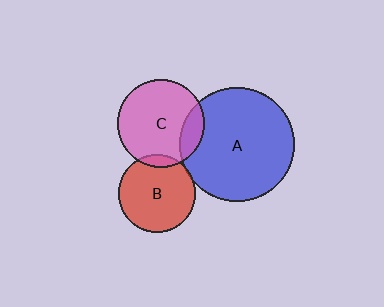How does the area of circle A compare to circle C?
Approximately 1.7 times.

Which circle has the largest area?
Circle A (blue).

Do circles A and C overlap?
Yes.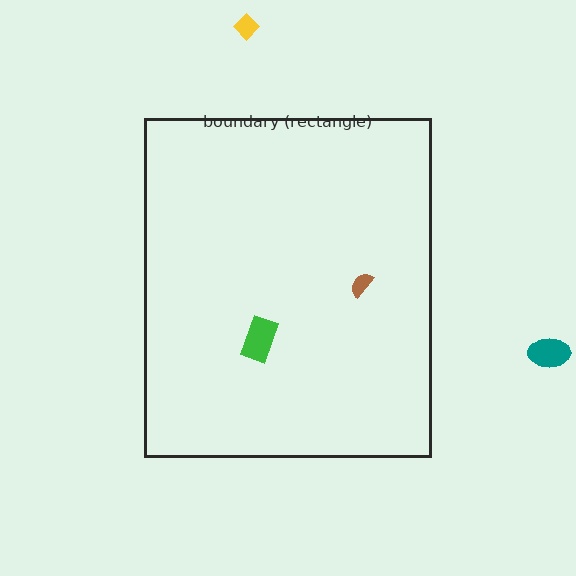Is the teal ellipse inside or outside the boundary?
Outside.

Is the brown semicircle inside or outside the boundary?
Inside.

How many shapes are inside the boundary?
2 inside, 2 outside.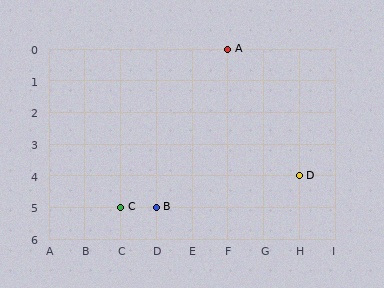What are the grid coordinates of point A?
Point A is at grid coordinates (F, 0).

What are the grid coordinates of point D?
Point D is at grid coordinates (H, 4).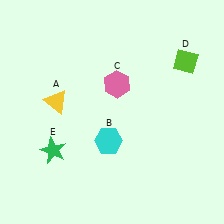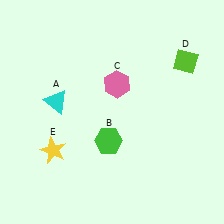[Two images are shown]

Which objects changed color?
A changed from yellow to cyan. B changed from cyan to green. E changed from green to yellow.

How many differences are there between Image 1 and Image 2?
There are 3 differences between the two images.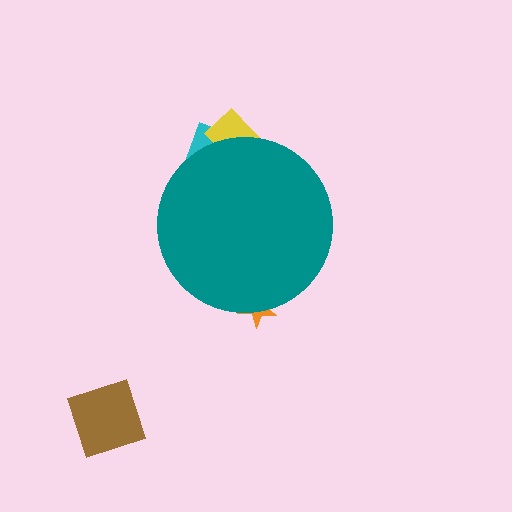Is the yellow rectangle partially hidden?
Yes, the yellow rectangle is partially hidden behind the teal circle.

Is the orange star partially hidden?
Yes, the orange star is partially hidden behind the teal circle.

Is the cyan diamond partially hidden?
Yes, the cyan diamond is partially hidden behind the teal circle.